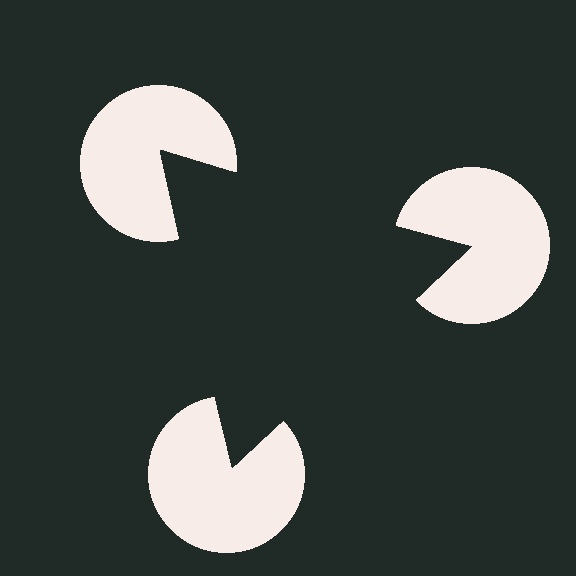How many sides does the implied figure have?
3 sides.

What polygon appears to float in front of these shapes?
An illusory triangle — its edges are inferred from the aligned wedge cuts in the pac-man discs, not physically drawn.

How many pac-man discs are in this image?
There are 3 — one at each vertex of the illusory triangle.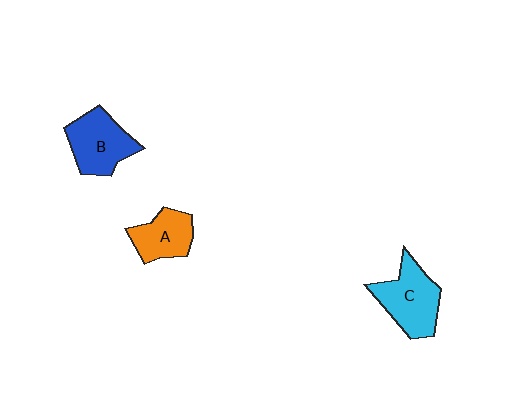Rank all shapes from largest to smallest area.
From largest to smallest: C (cyan), B (blue), A (orange).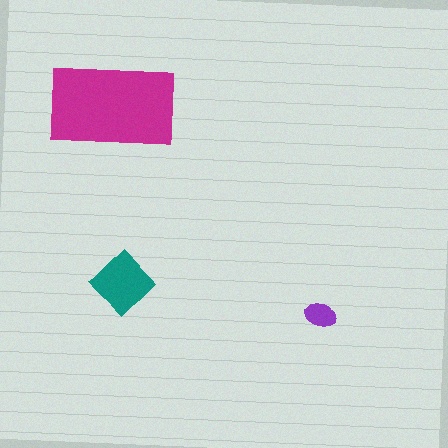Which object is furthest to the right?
The purple ellipse is rightmost.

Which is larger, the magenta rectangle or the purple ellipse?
The magenta rectangle.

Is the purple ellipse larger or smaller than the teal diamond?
Smaller.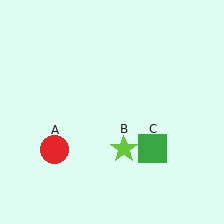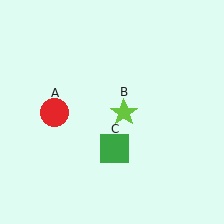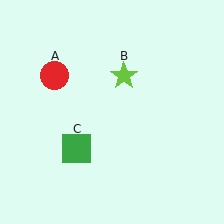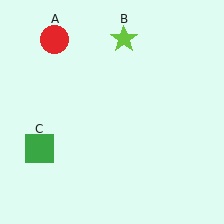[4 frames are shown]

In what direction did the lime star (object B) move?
The lime star (object B) moved up.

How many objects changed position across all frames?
3 objects changed position: red circle (object A), lime star (object B), green square (object C).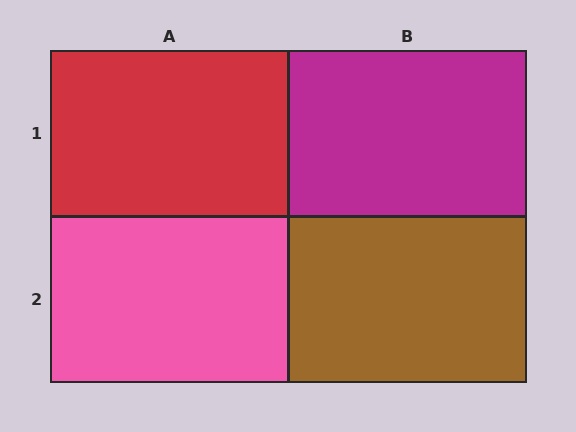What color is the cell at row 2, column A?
Pink.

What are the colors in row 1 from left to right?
Red, magenta.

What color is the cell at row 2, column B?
Brown.